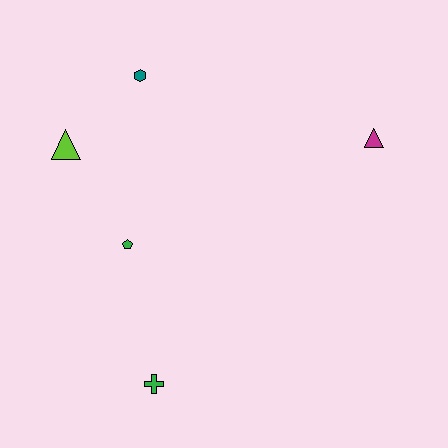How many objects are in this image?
There are 5 objects.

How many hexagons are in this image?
There is 1 hexagon.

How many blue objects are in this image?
There are no blue objects.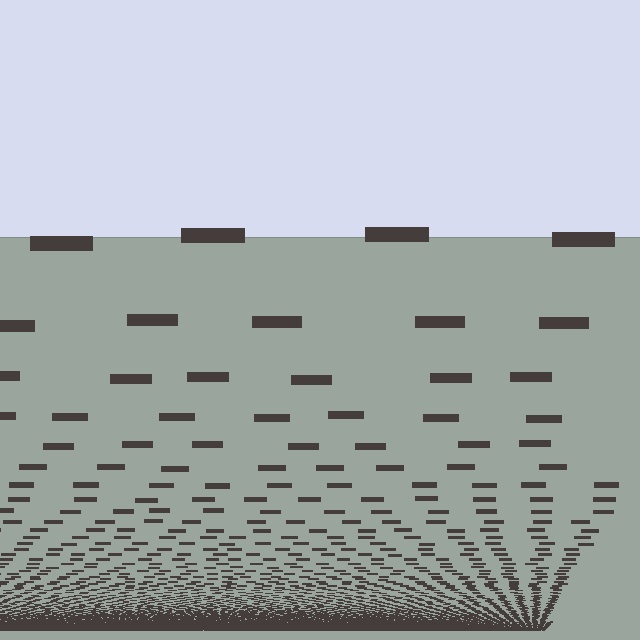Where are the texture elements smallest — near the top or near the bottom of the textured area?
Near the bottom.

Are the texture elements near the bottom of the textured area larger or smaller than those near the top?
Smaller. The gradient is inverted — elements near the bottom are smaller and denser.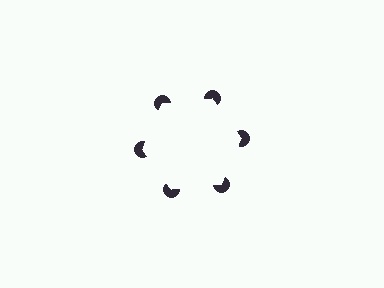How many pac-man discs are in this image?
There are 6 — one at each vertex of the illusory hexagon.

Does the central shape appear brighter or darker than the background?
It typically appears slightly brighter than the background, even though no actual brightness change is drawn.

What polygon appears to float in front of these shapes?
An illusory hexagon — its edges are inferred from the aligned wedge cuts in the pac-man discs, not physically drawn.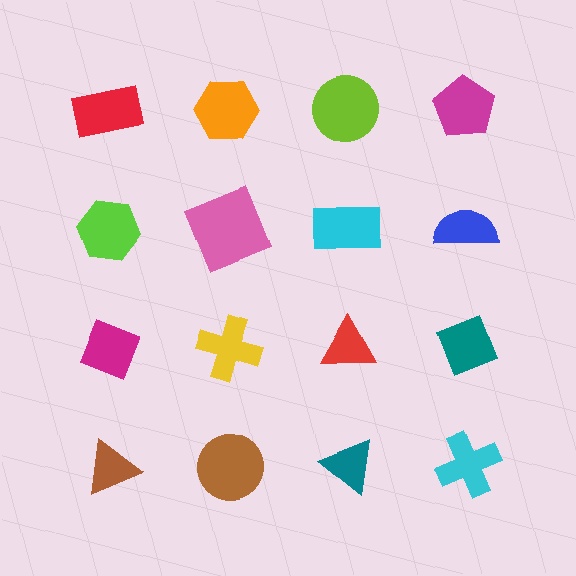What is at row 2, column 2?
A pink square.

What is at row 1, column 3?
A lime circle.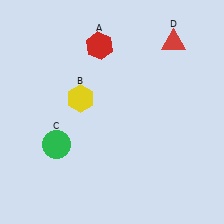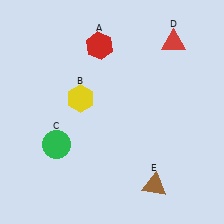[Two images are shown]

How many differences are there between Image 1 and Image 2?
There is 1 difference between the two images.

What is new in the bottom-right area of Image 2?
A brown triangle (E) was added in the bottom-right area of Image 2.